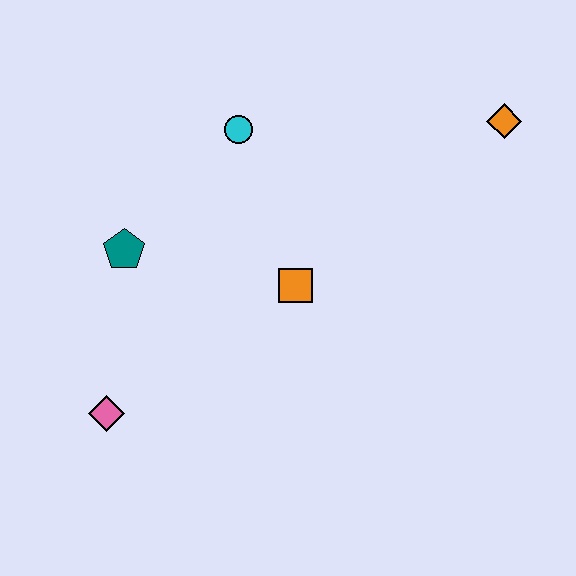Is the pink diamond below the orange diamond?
Yes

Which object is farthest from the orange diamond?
The pink diamond is farthest from the orange diamond.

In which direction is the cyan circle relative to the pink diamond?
The cyan circle is above the pink diamond.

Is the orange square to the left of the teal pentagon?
No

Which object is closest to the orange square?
The cyan circle is closest to the orange square.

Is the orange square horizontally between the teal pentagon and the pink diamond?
No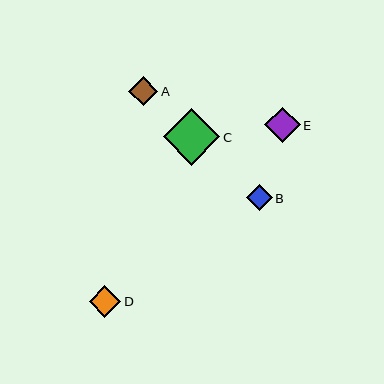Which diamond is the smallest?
Diamond B is the smallest with a size of approximately 25 pixels.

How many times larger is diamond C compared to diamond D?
Diamond C is approximately 1.8 times the size of diamond D.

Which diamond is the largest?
Diamond C is the largest with a size of approximately 56 pixels.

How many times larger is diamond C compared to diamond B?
Diamond C is approximately 2.2 times the size of diamond B.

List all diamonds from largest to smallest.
From largest to smallest: C, E, D, A, B.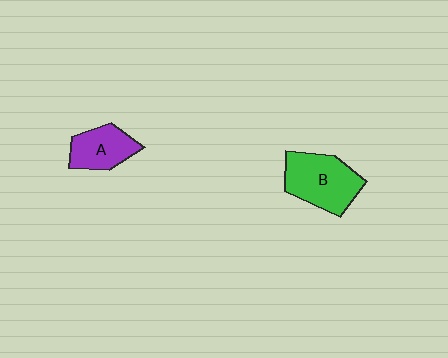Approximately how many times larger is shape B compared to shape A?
Approximately 1.5 times.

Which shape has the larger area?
Shape B (green).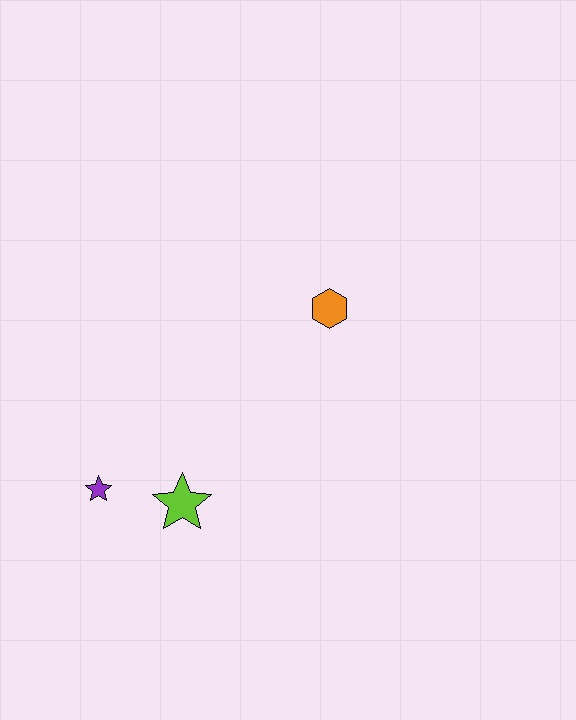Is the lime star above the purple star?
No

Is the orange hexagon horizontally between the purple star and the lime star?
No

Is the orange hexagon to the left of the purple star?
No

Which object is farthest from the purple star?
The orange hexagon is farthest from the purple star.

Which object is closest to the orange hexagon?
The lime star is closest to the orange hexagon.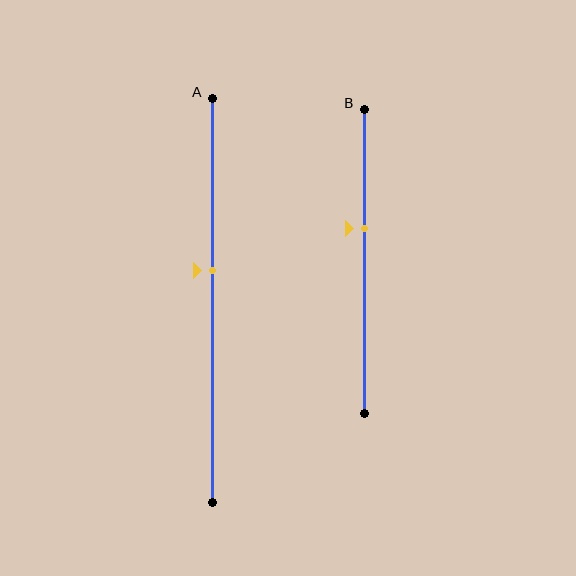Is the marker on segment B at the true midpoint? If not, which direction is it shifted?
No, the marker on segment B is shifted upward by about 11% of the segment length.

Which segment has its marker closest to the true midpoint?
Segment A has its marker closest to the true midpoint.